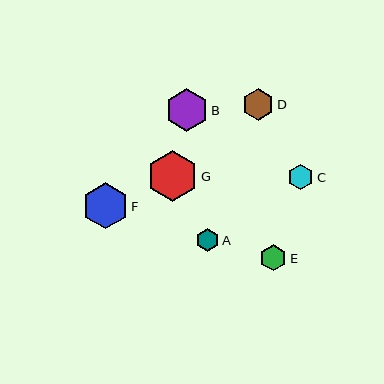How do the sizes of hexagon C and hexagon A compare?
Hexagon C and hexagon A are approximately the same size.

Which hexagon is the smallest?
Hexagon A is the smallest with a size of approximately 23 pixels.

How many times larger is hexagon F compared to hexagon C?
Hexagon F is approximately 1.8 times the size of hexagon C.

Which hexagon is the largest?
Hexagon G is the largest with a size of approximately 51 pixels.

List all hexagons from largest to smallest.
From largest to smallest: G, F, B, D, E, C, A.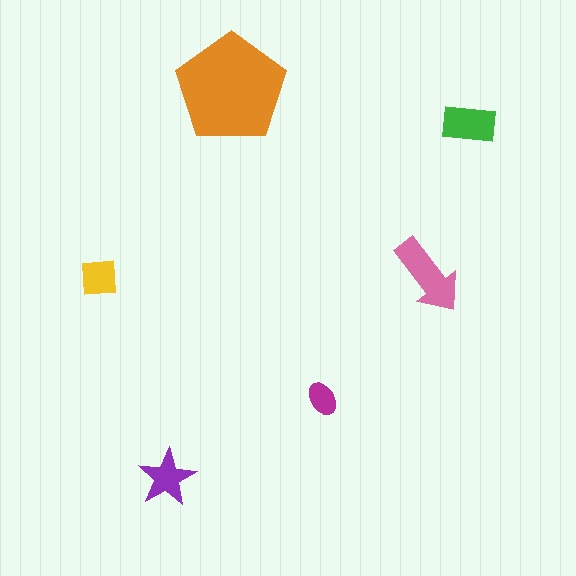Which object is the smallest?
The magenta ellipse.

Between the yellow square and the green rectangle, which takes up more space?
The green rectangle.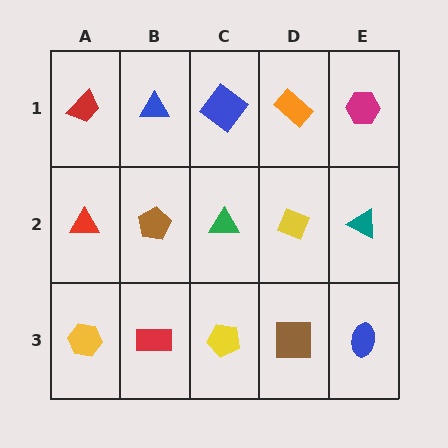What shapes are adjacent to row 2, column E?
A magenta hexagon (row 1, column E), a blue ellipse (row 3, column E), a yellow diamond (row 2, column D).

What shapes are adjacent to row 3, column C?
A green triangle (row 2, column C), a red rectangle (row 3, column B), a brown square (row 3, column D).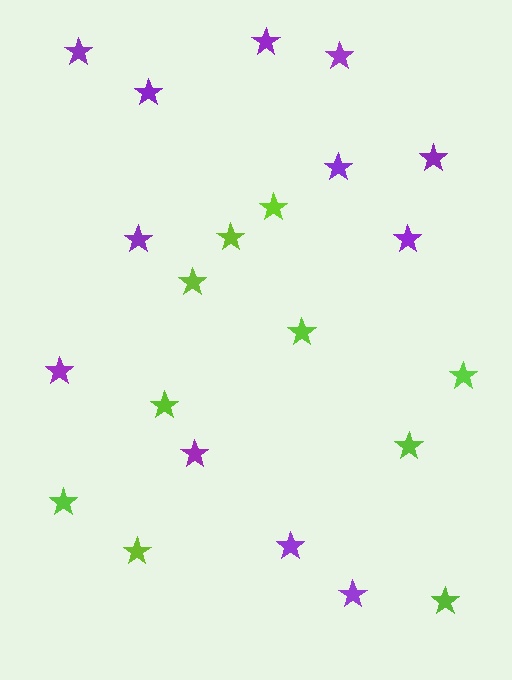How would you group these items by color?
There are 2 groups: one group of lime stars (10) and one group of purple stars (12).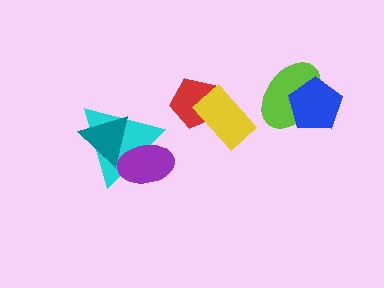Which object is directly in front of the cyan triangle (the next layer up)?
The teal triangle is directly in front of the cyan triangle.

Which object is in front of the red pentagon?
The yellow rectangle is in front of the red pentagon.